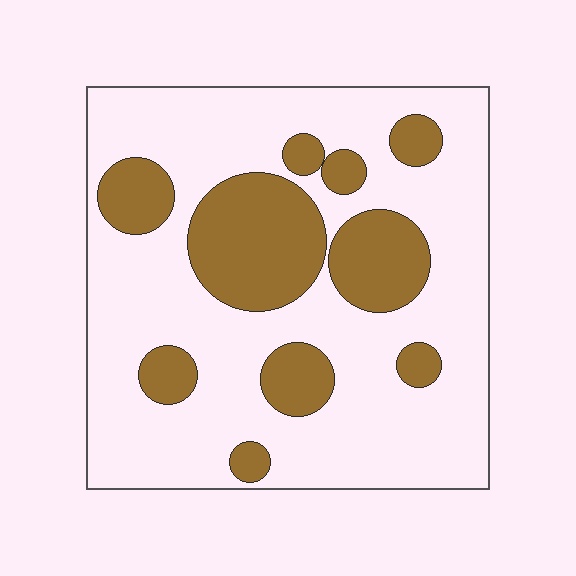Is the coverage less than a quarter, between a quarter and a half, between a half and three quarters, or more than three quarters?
Between a quarter and a half.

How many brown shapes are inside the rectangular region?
10.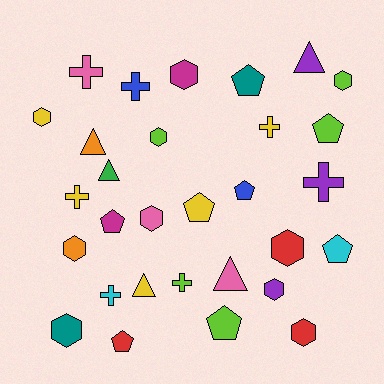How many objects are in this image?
There are 30 objects.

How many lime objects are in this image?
There are 5 lime objects.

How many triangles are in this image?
There are 5 triangles.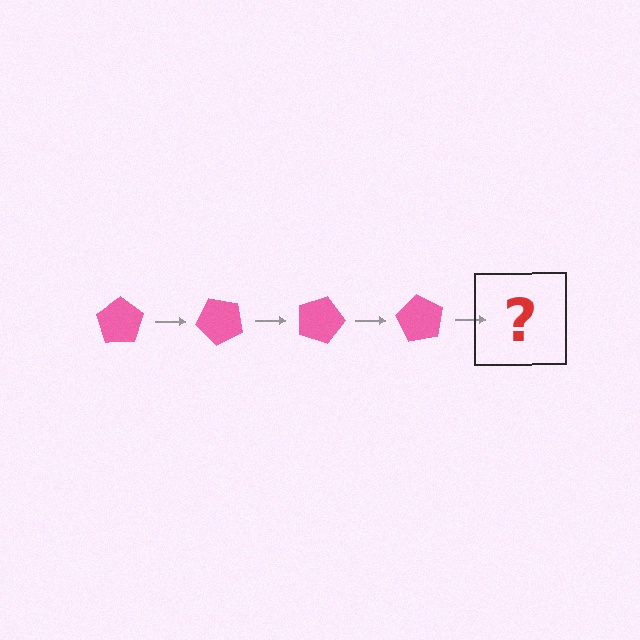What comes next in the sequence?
The next element should be a pink pentagon rotated 180 degrees.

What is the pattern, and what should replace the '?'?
The pattern is that the pentagon rotates 45 degrees each step. The '?' should be a pink pentagon rotated 180 degrees.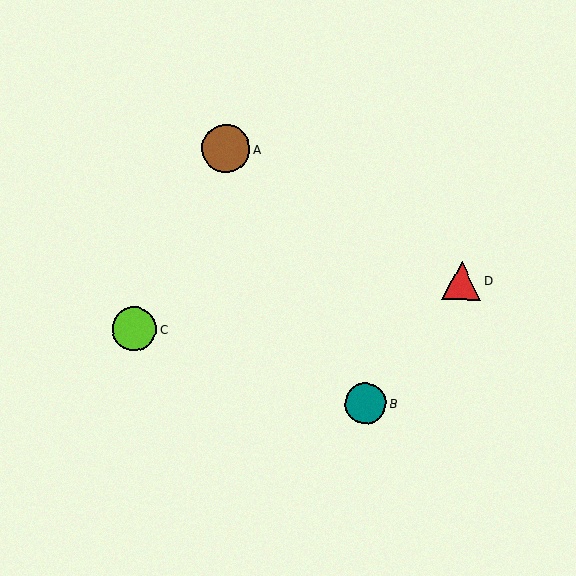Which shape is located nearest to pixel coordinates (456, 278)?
The red triangle (labeled D) at (462, 281) is nearest to that location.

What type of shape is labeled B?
Shape B is a teal circle.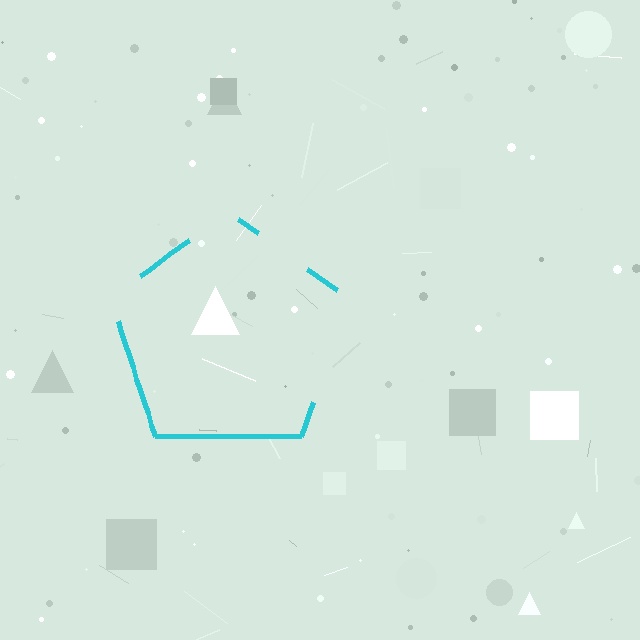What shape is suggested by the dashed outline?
The dashed outline suggests a pentagon.